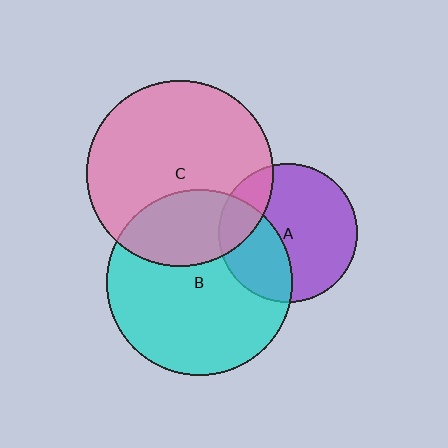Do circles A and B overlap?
Yes.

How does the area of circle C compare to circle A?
Approximately 1.8 times.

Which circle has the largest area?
Circle C (pink).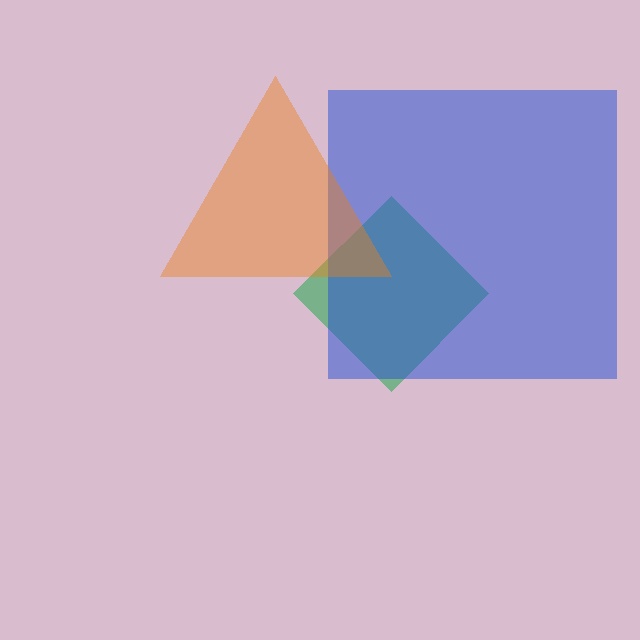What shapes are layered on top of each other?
The layered shapes are: a green diamond, a blue square, an orange triangle.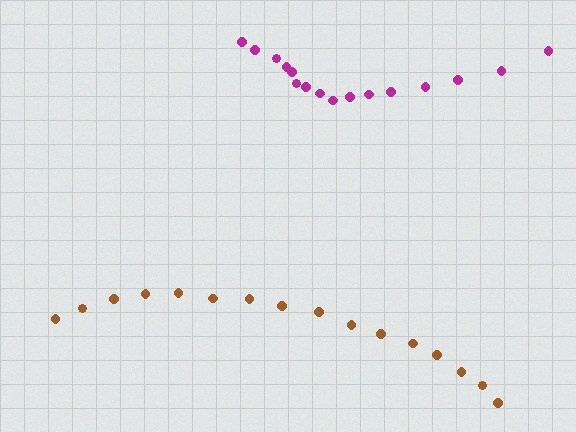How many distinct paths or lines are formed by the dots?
There are 2 distinct paths.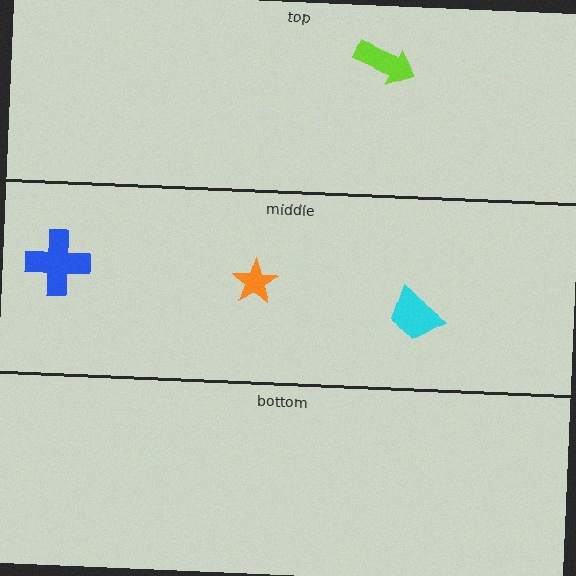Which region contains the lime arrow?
The top region.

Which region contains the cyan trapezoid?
The middle region.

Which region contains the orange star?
The middle region.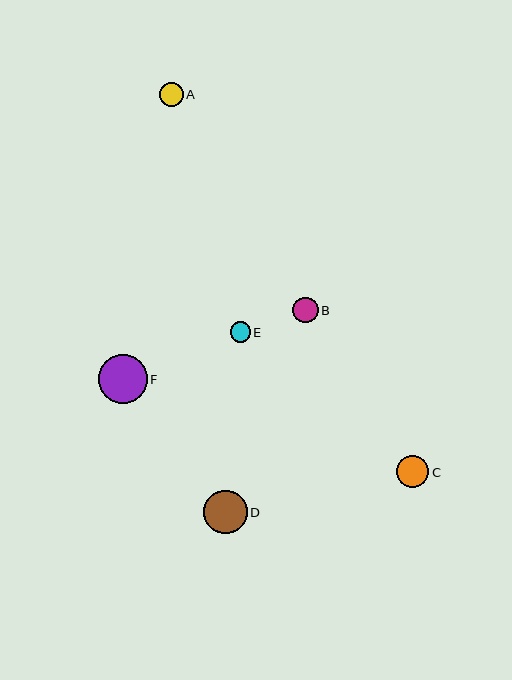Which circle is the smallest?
Circle E is the smallest with a size of approximately 20 pixels.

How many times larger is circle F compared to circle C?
Circle F is approximately 1.5 times the size of circle C.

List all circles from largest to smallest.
From largest to smallest: F, D, C, B, A, E.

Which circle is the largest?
Circle F is the largest with a size of approximately 48 pixels.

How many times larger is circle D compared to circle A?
Circle D is approximately 1.8 times the size of circle A.